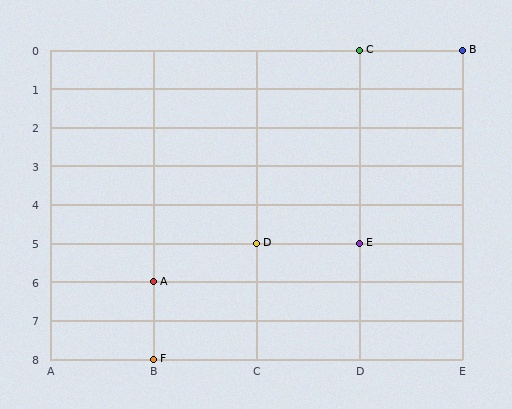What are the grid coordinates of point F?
Point F is at grid coordinates (B, 8).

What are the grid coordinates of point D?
Point D is at grid coordinates (C, 5).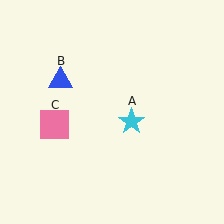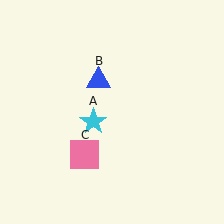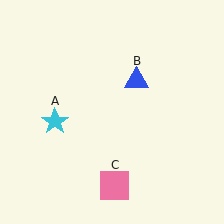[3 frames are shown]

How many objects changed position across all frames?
3 objects changed position: cyan star (object A), blue triangle (object B), pink square (object C).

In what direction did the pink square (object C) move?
The pink square (object C) moved down and to the right.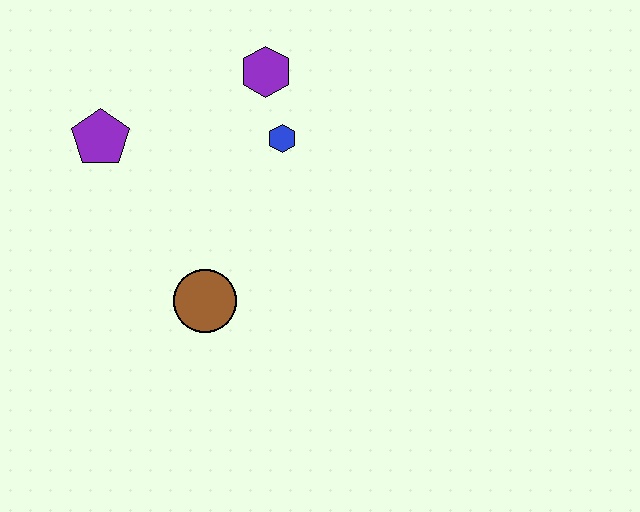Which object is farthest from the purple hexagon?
The brown circle is farthest from the purple hexagon.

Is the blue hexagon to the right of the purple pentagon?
Yes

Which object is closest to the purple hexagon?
The blue hexagon is closest to the purple hexagon.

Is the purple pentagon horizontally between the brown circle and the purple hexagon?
No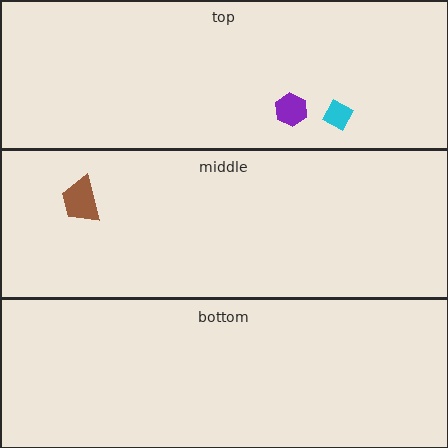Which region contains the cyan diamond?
The top region.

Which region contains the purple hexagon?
The top region.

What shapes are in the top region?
The purple hexagon, the cyan diamond.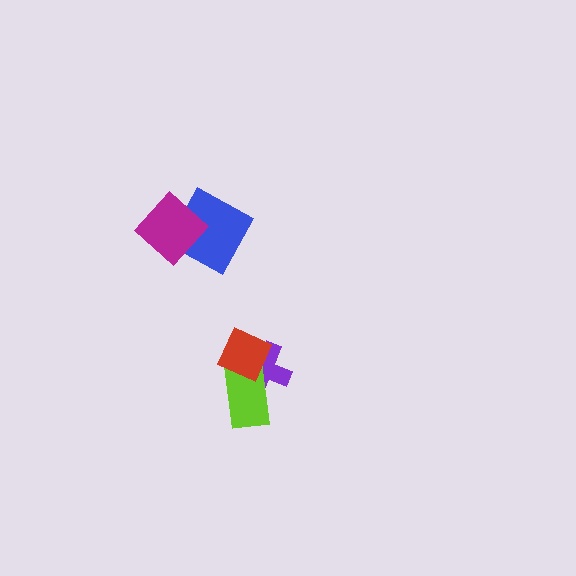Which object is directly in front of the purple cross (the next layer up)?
The lime rectangle is directly in front of the purple cross.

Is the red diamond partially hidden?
No, no other shape covers it.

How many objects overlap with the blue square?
1 object overlaps with the blue square.